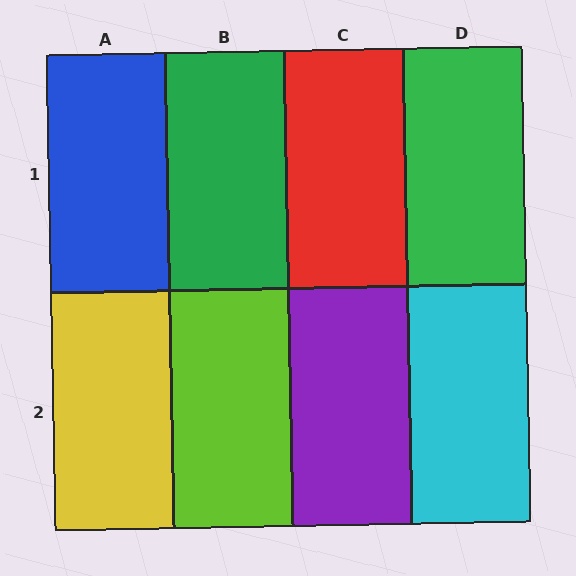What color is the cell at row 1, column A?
Blue.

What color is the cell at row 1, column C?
Red.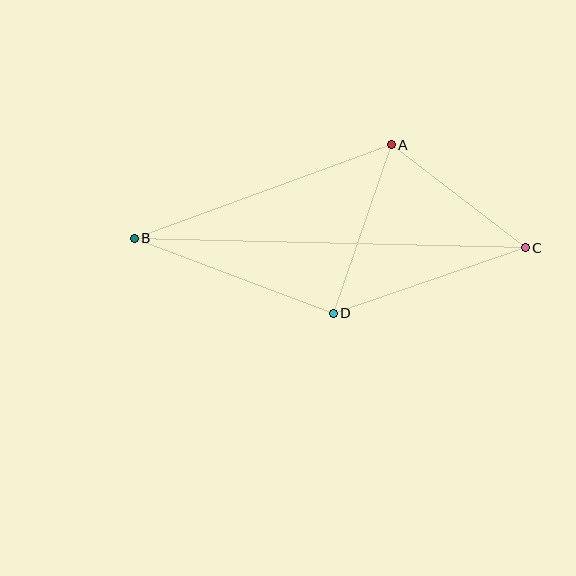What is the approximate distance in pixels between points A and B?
The distance between A and B is approximately 274 pixels.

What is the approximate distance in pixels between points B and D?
The distance between B and D is approximately 213 pixels.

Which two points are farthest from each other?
Points B and C are farthest from each other.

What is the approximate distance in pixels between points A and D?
The distance between A and D is approximately 178 pixels.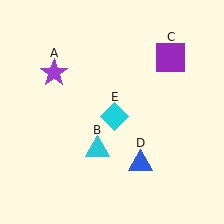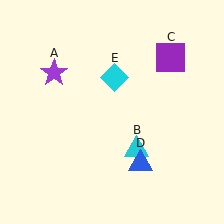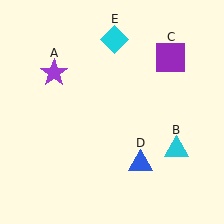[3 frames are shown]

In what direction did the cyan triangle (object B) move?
The cyan triangle (object B) moved right.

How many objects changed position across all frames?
2 objects changed position: cyan triangle (object B), cyan diamond (object E).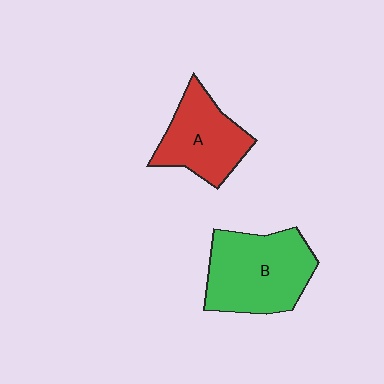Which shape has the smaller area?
Shape A (red).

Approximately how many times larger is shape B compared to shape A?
Approximately 1.3 times.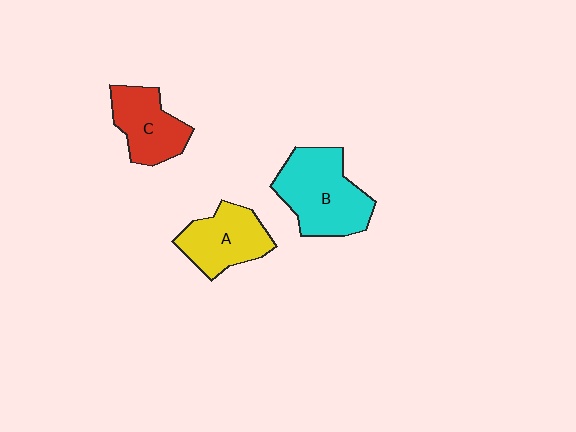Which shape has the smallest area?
Shape C (red).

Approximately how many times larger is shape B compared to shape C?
Approximately 1.5 times.